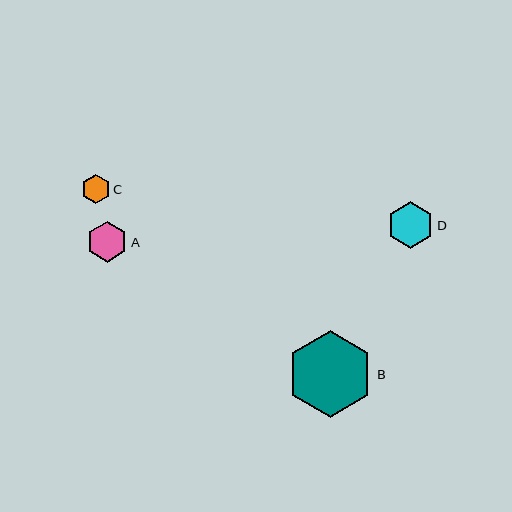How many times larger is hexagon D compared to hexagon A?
Hexagon D is approximately 1.1 times the size of hexagon A.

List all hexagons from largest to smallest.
From largest to smallest: B, D, A, C.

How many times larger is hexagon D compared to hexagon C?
Hexagon D is approximately 1.6 times the size of hexagon C.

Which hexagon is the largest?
Hexagon B is the largest with a size of approximately 87 pixels.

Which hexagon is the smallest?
Hexagon C is the smallest with a size of approximately 29 pixels.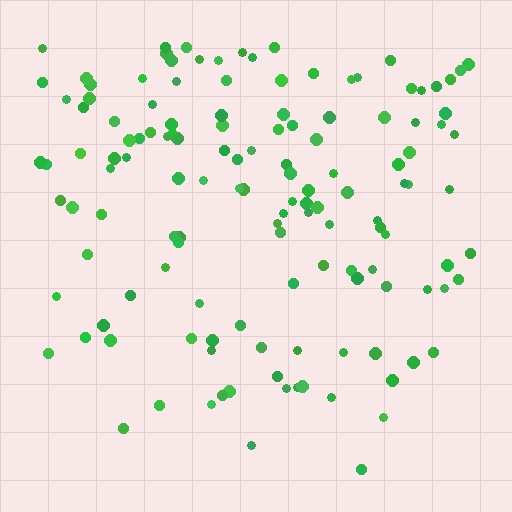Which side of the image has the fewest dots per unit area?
The bottom.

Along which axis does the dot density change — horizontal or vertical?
Vertical.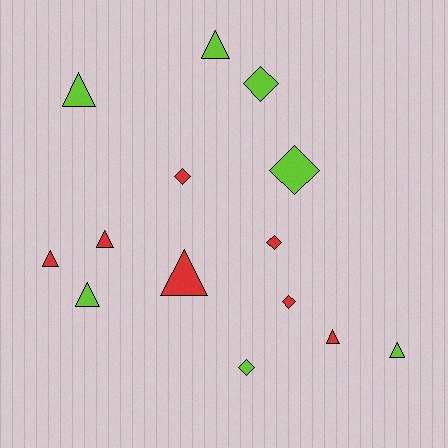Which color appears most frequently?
Lime, with 7 objects.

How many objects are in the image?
There are 14 objects.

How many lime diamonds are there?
There are 3 lime diamonds.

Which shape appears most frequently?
Triangle, with 8 objects.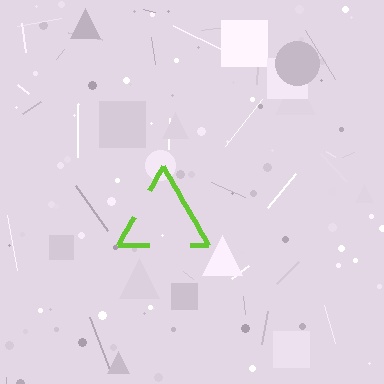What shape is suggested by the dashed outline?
The dashed outline suggests a triangle.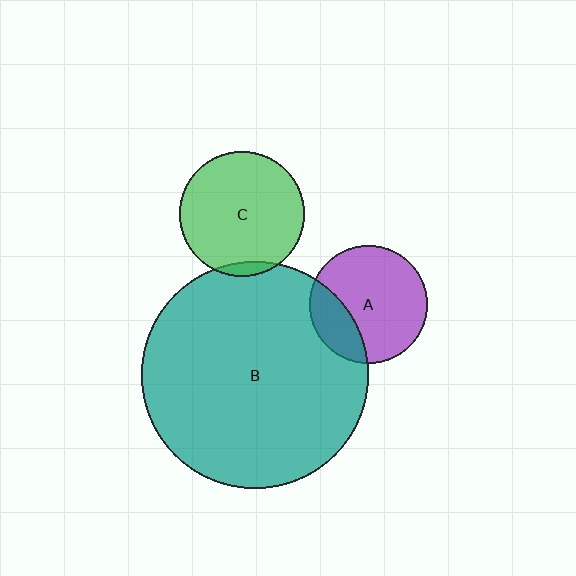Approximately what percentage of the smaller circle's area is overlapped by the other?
Approximately 5%.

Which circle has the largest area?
Circle B (teal).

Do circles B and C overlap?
Yes.